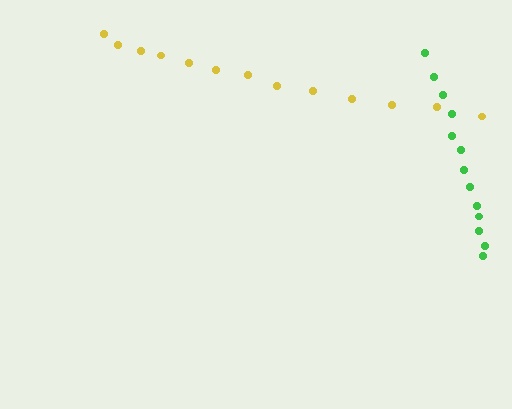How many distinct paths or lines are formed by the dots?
There are 2 distinct paths.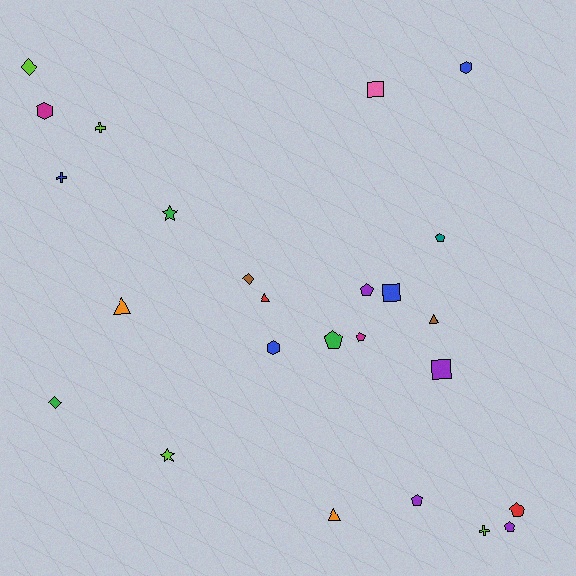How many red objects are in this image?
There are 2 red objects.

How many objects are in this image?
There are 25 objects.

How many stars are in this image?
There are 2 stars.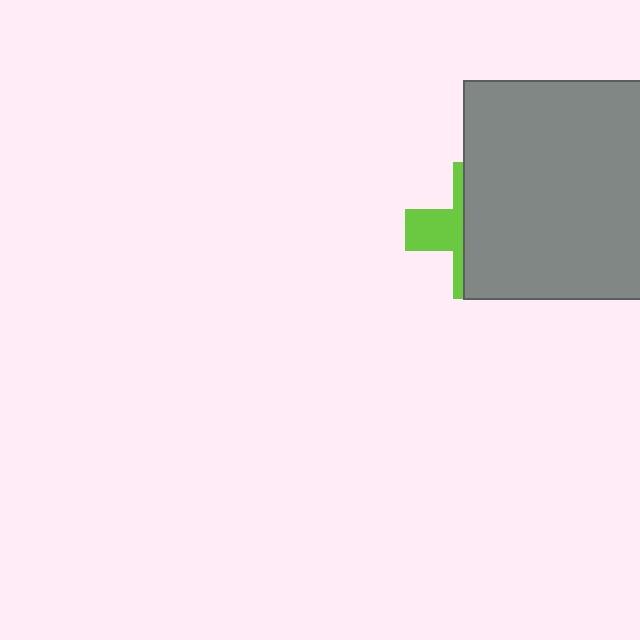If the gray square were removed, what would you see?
You would see the complete lime cross.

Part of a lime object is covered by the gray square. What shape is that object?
It is a cross.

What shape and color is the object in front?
The object in front is a gray square.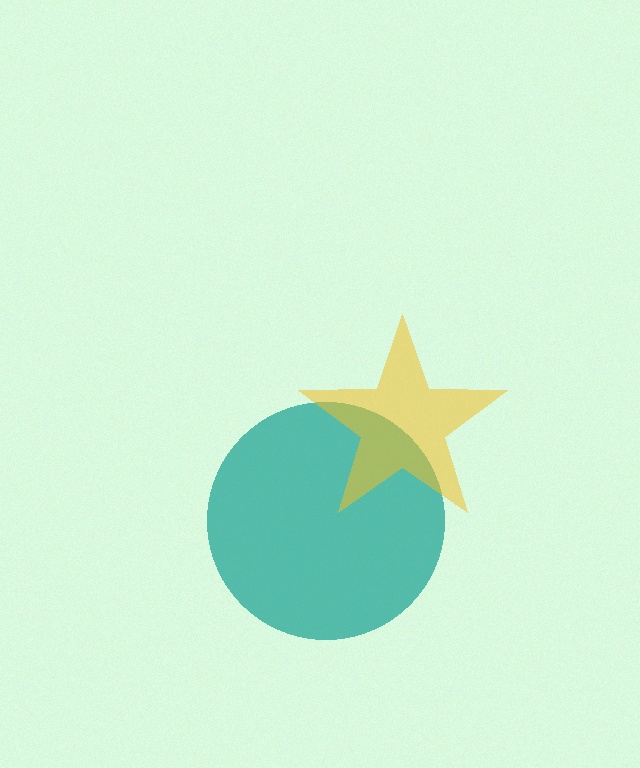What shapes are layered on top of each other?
The layered shapes are: a teal circle, a yellow star.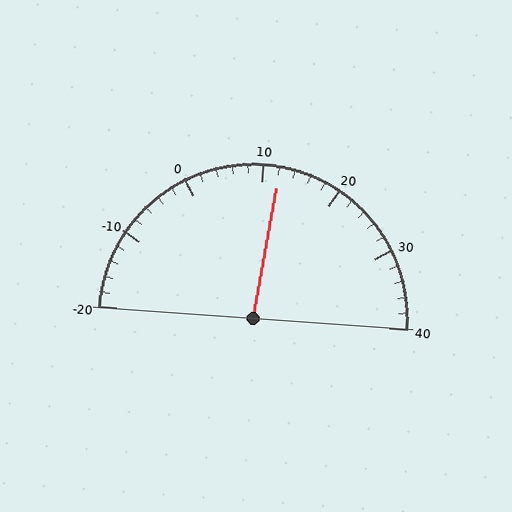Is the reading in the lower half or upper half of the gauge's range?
The reading is in the upper half of the range (-20 to 40).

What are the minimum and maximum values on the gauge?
The gauge ranges from -20 to 40.